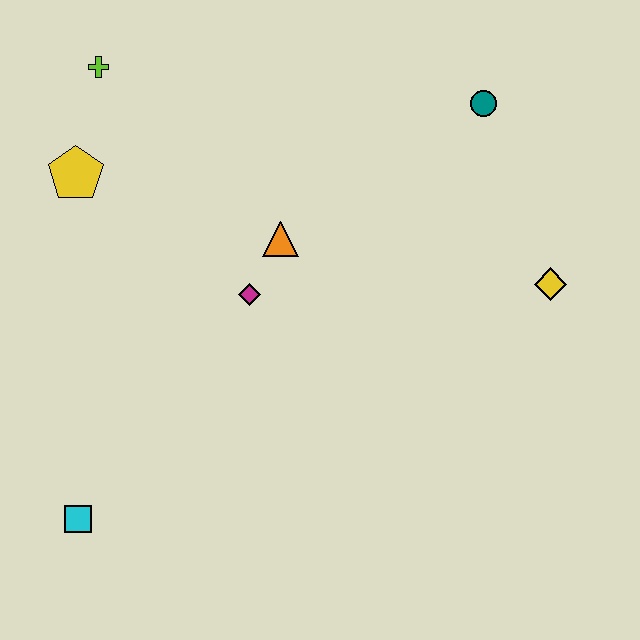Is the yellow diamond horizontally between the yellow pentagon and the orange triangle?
No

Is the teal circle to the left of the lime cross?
No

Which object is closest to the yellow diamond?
The teal circle is closest to the yellow diamond.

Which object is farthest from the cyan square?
The teal circle is farthest from the cyan square.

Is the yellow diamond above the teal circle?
No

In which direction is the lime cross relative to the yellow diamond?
The lime cross is to the left of the yellow diamond.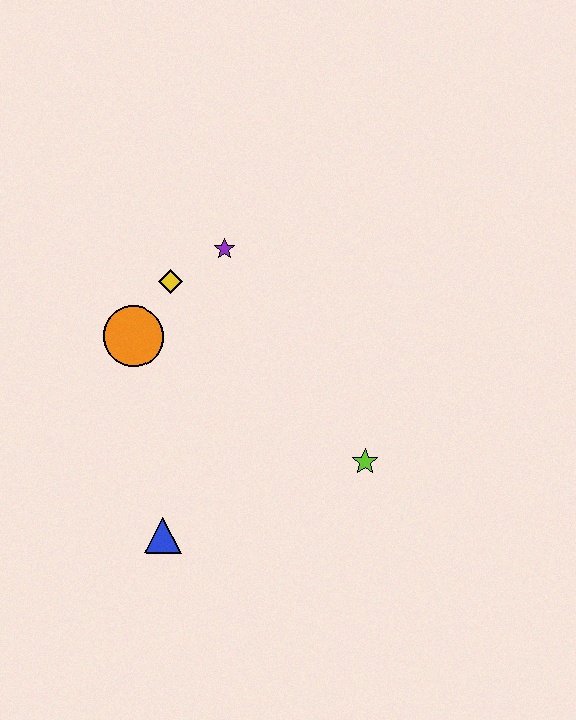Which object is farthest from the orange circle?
The lime star is farthest from the orange circle.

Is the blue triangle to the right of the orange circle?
Yes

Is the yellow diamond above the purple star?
No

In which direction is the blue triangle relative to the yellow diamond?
The blue triangle is below the yellow diamond.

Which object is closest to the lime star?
The blue triangle is closest to the lime star.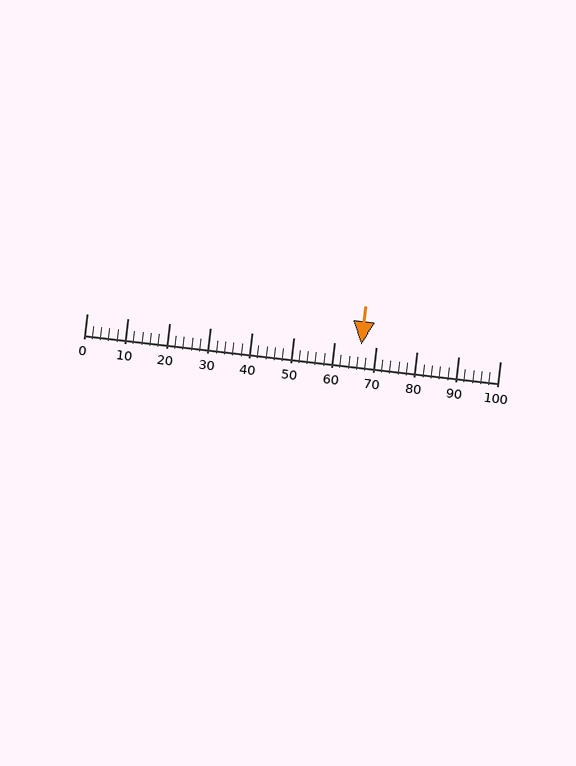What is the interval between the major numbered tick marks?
The major tick marks are spaced 10 units apart.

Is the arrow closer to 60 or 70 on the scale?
The arrow is closer to 70.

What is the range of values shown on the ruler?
The ruler shows values from 0 to 100.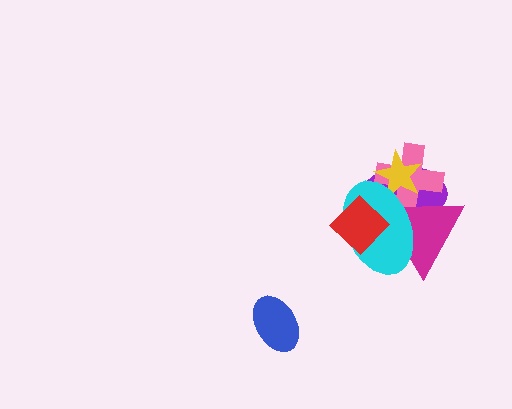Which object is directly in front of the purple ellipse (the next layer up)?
The pink cross is directly in front of the purple ellipse.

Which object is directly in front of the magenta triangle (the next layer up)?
The yellow star is directly in front of the magenta triangle.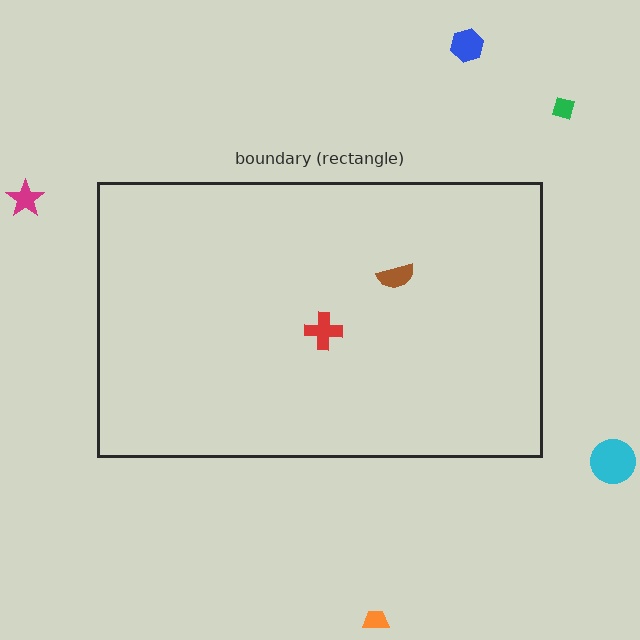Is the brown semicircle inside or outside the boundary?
Inside.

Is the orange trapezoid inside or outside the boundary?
Outside.